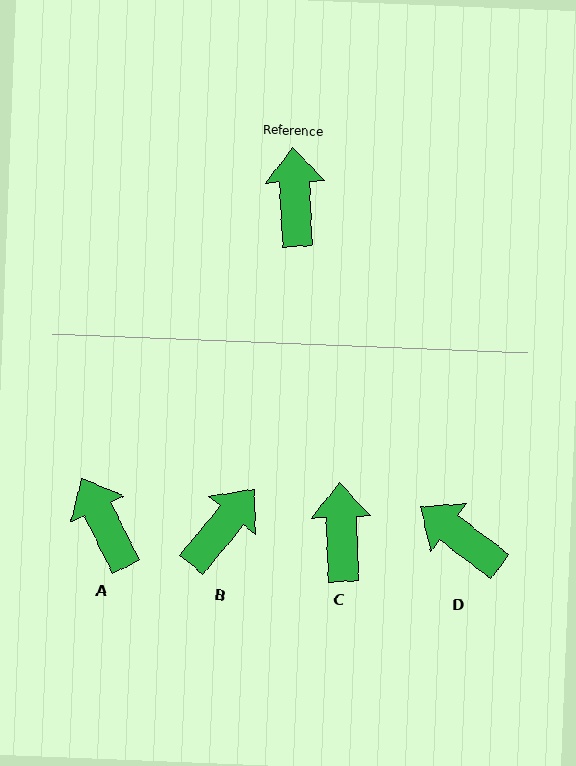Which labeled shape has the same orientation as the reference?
C.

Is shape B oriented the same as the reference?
No, it is off by about 42 degrees.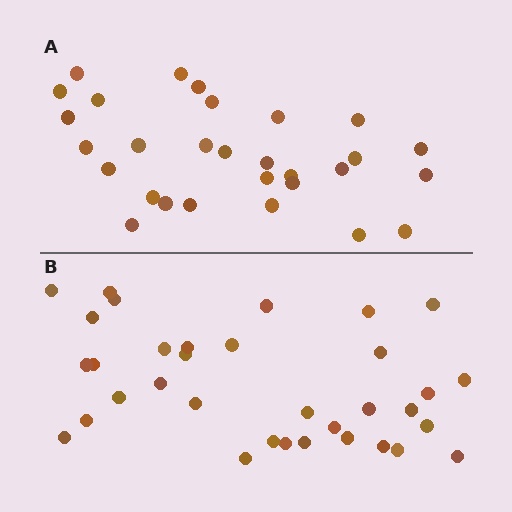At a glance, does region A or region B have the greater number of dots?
Region B (the bottom region) has more dots.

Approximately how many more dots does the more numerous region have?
Region B has about 5 more dots than region A.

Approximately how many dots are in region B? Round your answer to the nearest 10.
About 30 dots. (The exact count is 34, which rounds to 30.)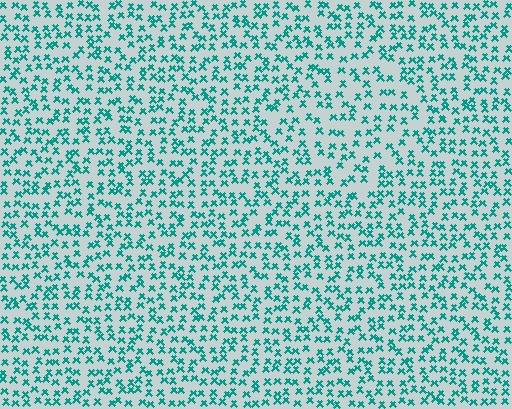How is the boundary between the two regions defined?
The boundary is defined by a change in element density (approximately 1.4x ratio). All elements are the same color, size, and shape.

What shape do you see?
I see a diamond.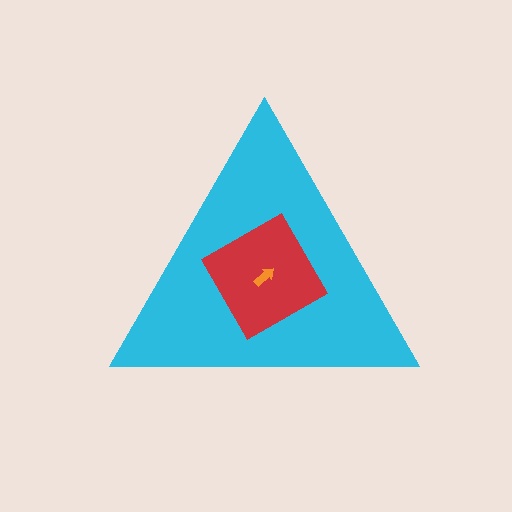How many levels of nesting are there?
3.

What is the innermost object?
The orange arrow.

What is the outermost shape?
The cyan triangle.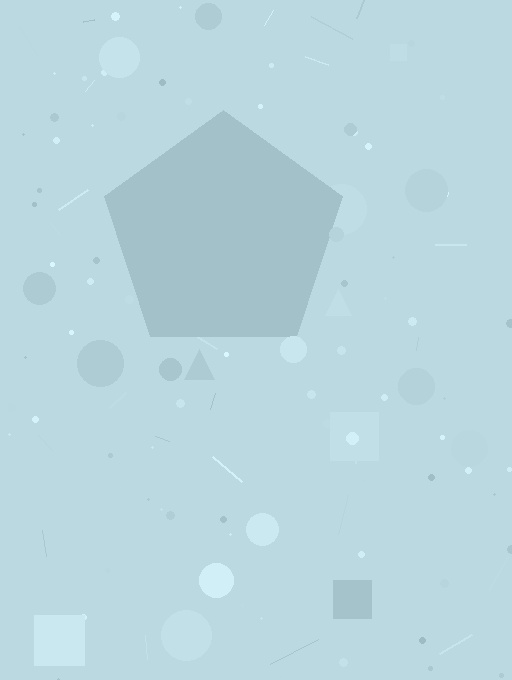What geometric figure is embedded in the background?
A pentagon is embedded in the background.